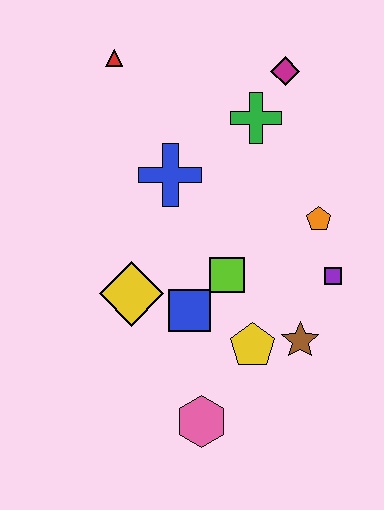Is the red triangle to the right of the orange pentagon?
No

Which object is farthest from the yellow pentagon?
The red triangle is farthest from the yellow pentagon.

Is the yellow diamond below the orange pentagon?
Yes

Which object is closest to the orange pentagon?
The purple square is closest to the orange pentagon.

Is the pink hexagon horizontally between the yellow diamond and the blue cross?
No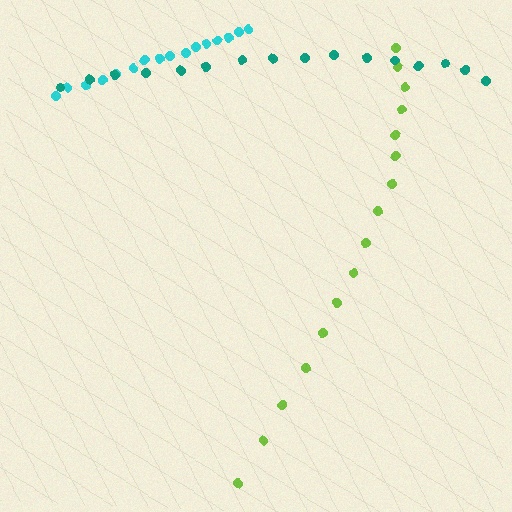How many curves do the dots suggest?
There are 3 distinct paths.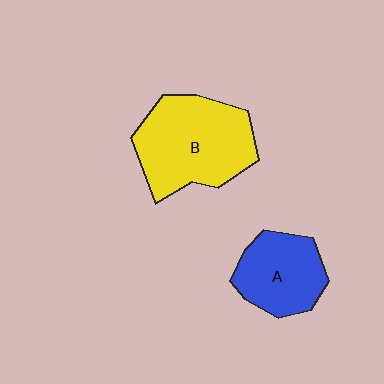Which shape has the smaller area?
Shape A (blue).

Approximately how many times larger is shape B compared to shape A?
Approximately 1.5 times.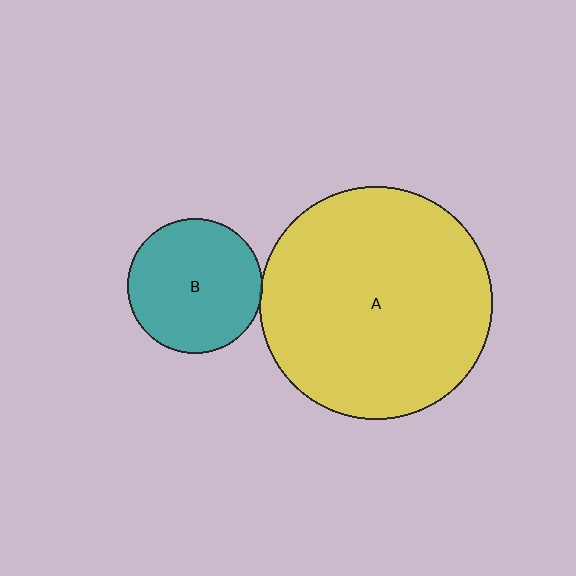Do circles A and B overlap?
Yes.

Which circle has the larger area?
Circle A (yellow).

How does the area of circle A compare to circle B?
Approximately 3.0 times.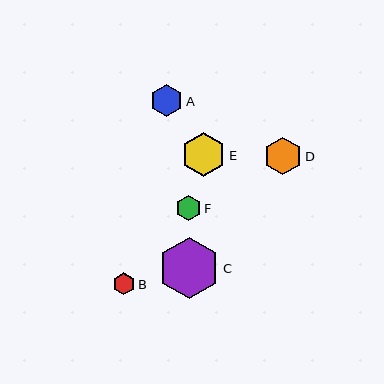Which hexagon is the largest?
Hexagon C is the largest with a size of approximately 61 pixels.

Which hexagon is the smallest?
Hexagon B is the smallest with a size of approximately 22 pixels.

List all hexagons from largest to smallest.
From largest to smallest: C, E, D, A, F, B.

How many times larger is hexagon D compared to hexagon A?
Hexagon D is approximately 1.2 times the size of hexagon A.